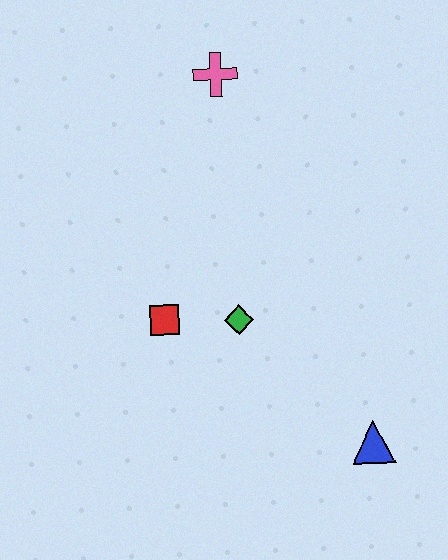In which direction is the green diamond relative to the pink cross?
The green diamond is below the pink cross.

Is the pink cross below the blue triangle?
No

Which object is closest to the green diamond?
The red square is closest to the green diamond.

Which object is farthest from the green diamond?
The pink cross is farthest from the green diamond.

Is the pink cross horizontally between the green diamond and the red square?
Yes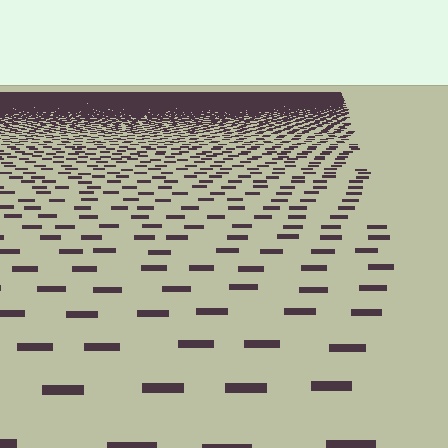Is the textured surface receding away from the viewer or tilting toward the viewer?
The surface is receding away from the viewer. Texture elements get smaller and denser toward the top.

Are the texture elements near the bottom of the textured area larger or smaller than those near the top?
Larger. Near the bottom, elements are closer to the viewer and appear at a bigger on-screen size.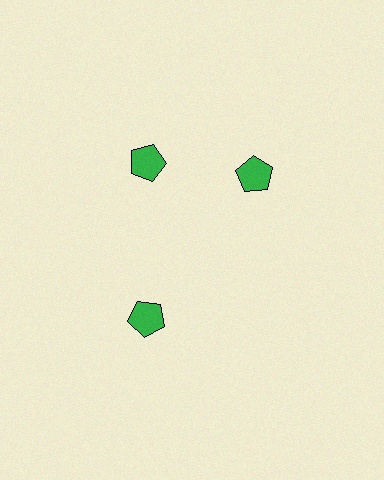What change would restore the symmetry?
The symmetry would be restored by rotating it back into even spacing with its neighbors so that all 3 pentagons sit at equal angles and equal distance from the center.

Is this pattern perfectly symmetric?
No. The 3 green pentagons are arranged in a ring, but one element near the 3 o'clock position is rotated out of alignment along the ring, breaking the 3-fold rotational symmetry.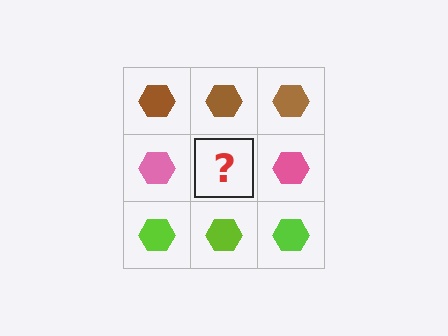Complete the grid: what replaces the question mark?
The question mark should be replaced with a pink hexagon.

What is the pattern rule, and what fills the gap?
The rule is that each row has a consistent color. The gap should be filled with a pink hexagon.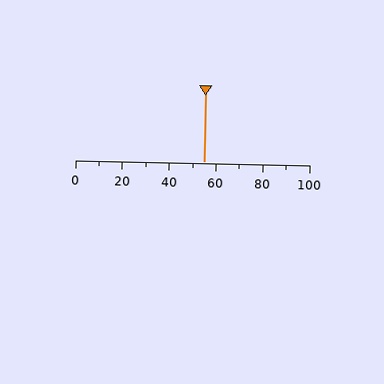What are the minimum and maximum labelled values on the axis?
The axis runs from 0 to 100.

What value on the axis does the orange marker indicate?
The marker indicates approximately 55.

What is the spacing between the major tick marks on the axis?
The major ticks are spaced 20 apart.